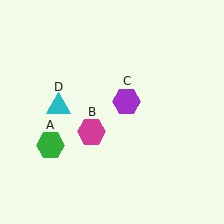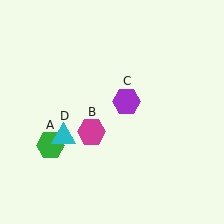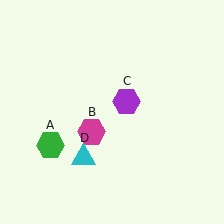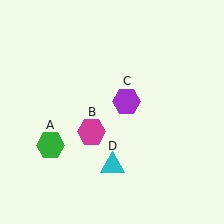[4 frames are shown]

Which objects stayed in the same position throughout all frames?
Green hexagon (object A) and magenta hexagon (object B) and purple hexagon (object C) remained stationary.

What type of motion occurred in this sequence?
The cyan triangle (object D) rotated counterclockwise around the center of the scene.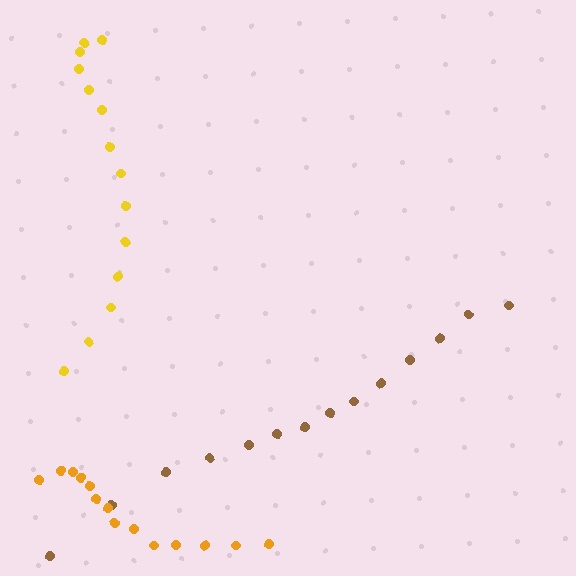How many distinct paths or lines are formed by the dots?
There are 3 distinct paths.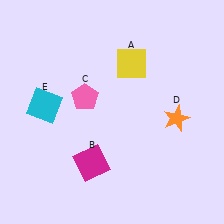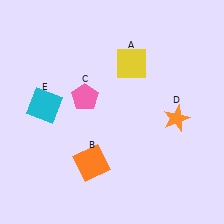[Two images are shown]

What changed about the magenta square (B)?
In Image 1, B is magenta. In Image 2, it changed to orange.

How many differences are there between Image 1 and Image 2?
There is 1 difference between the two images.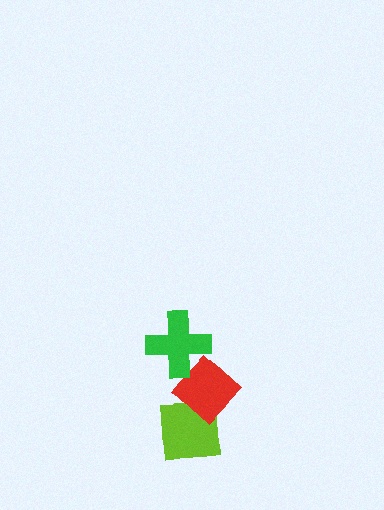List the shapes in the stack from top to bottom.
From top to bottom: the green cross, the red diamond, the lime square.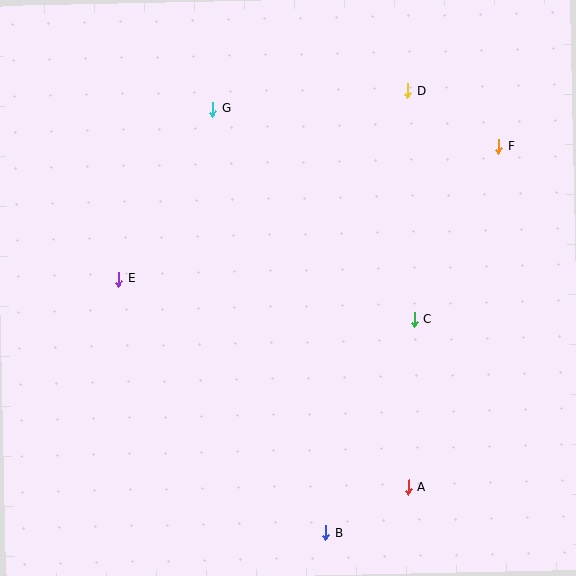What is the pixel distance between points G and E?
The distance between G and E is 194 pixels.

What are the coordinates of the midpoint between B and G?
The midpoint between B and G is at (270, 321).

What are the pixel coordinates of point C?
Point C is at (414, 320).